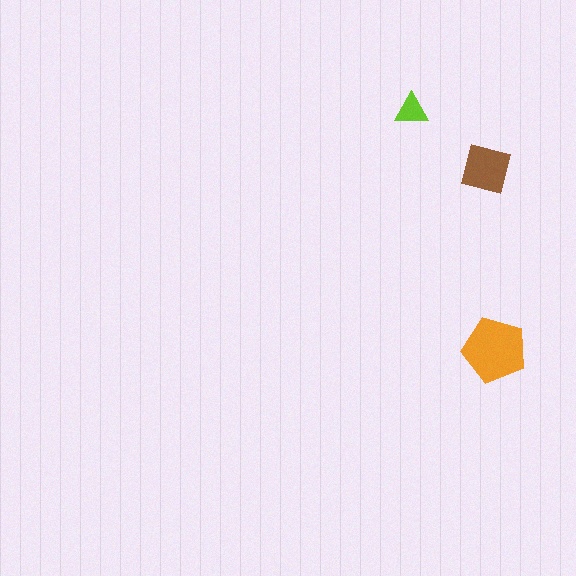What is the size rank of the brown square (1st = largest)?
2nd.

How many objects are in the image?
There are 3 objects in the image.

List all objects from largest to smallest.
The orange pentagon, the brown square, the lime triangle.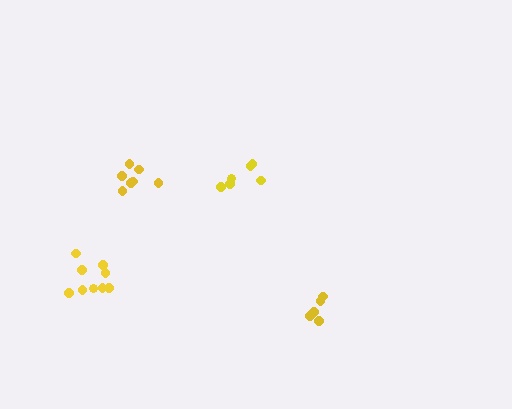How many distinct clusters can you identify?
There are 4 distinct clusters.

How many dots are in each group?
Group 1: 7 dots, Group 2: 9 dots, Group 3: 6 dots, Group 4: 5 dots (27 total).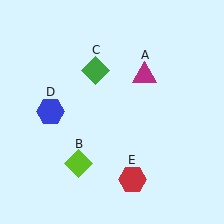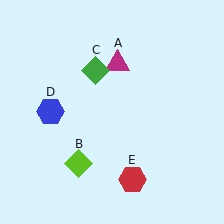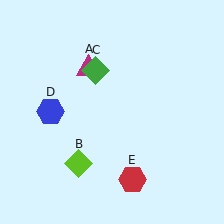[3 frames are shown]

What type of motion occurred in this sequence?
The magenta triangle (object A) rotated counterclockwise around the center of the scene.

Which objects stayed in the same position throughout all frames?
Lime diamond (object B) and green diamond (object C) and blue hexagon (object D) and red hexagon (object E) remained stationary.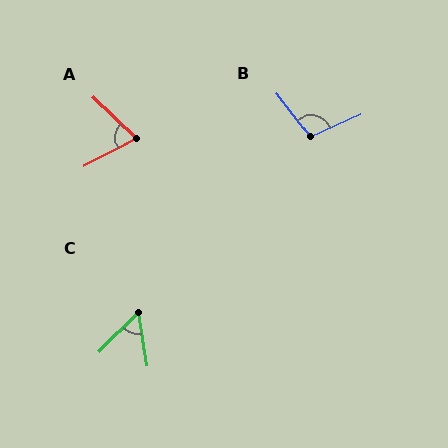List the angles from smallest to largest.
C (54°), A (71°), B (103°).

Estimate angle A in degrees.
Approximately 71 degrees.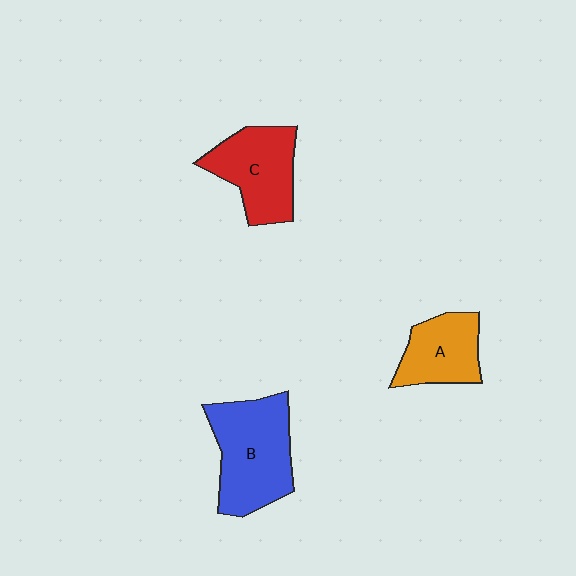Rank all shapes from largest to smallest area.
From largest to smallest: B (blue), C (red), A (orange).